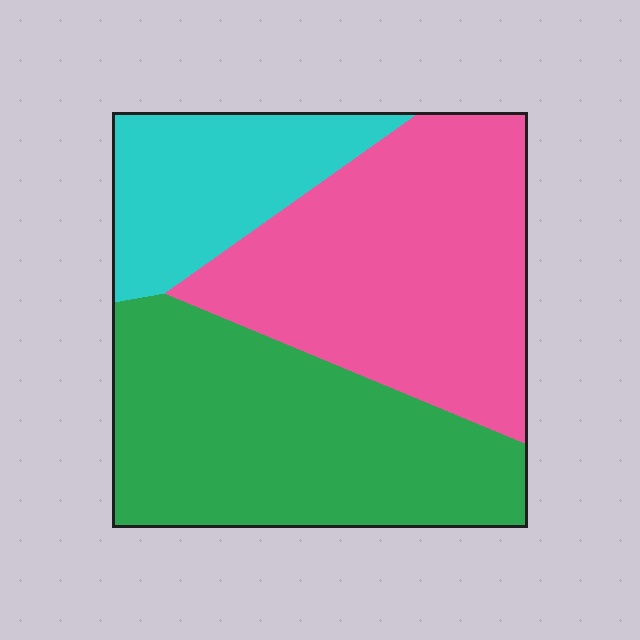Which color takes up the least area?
Cyan, at roughly 20%.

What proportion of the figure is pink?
Pink covers 41% of the figure.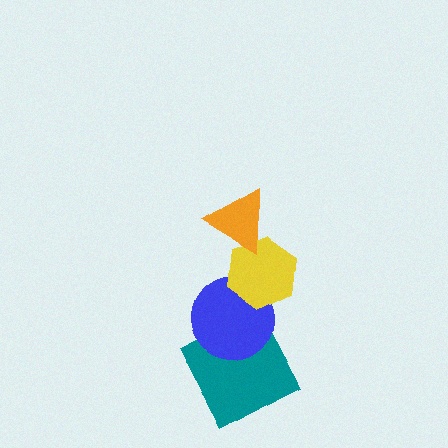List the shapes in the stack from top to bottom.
From top to bottom: the orange triangle, the yellow hexagon, the blue circle, the teal square.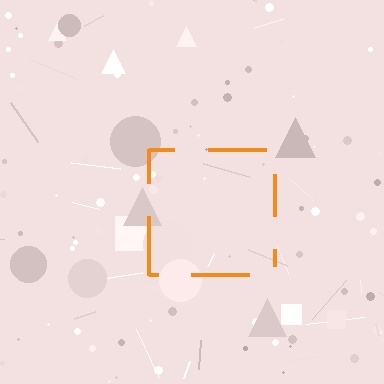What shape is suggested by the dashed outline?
The dashed outline suggests a square.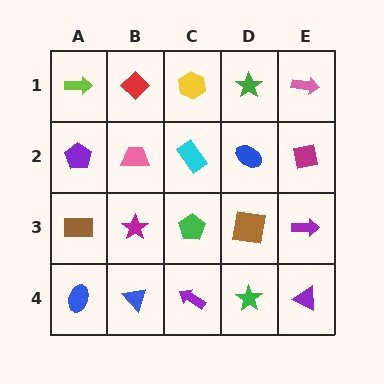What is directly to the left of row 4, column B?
A blue ellipse.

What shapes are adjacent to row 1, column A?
A purple pentagon (row 2, column A), a red diamond (row 1, column B).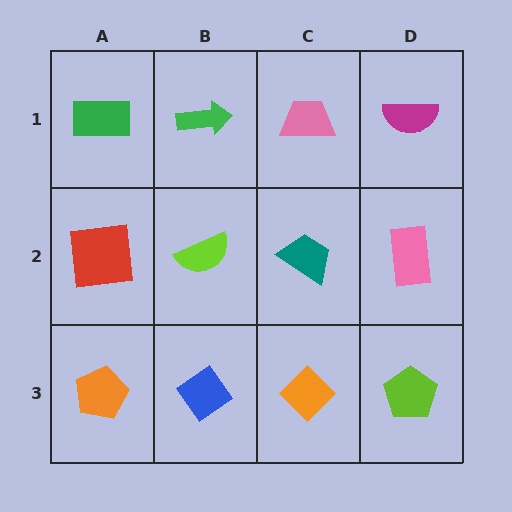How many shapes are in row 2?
4 shapes.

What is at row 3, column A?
An orange pentagon.